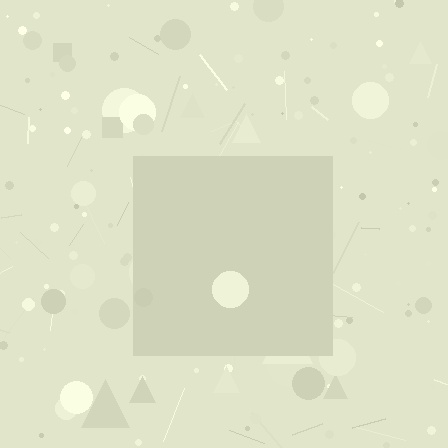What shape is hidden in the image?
A square is hidden in the image.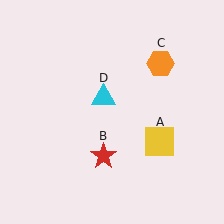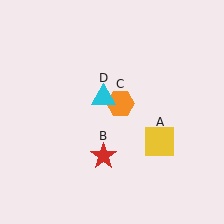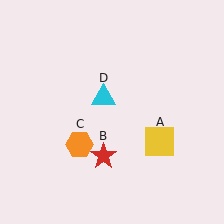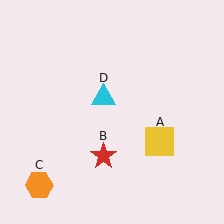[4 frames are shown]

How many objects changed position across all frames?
1 object changed position: orange hexagon (object C).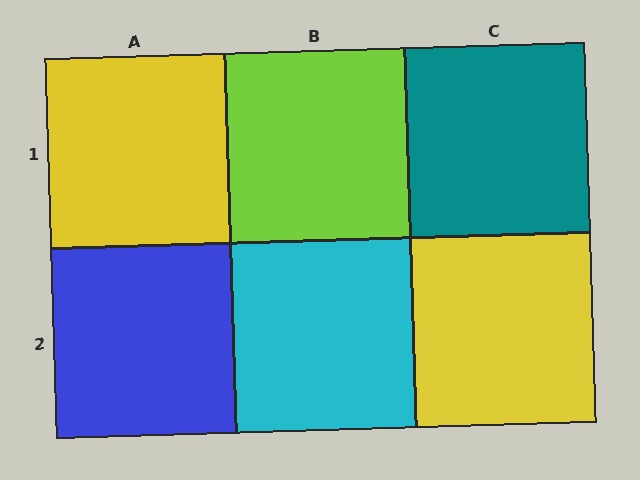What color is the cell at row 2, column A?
Blue.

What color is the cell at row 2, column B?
Cyan.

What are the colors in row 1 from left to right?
Yellow, lime, teal.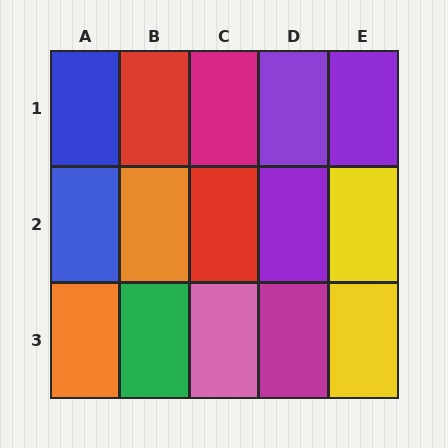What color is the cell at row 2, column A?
Blue.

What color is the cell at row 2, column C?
Red.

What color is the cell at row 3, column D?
Magenta.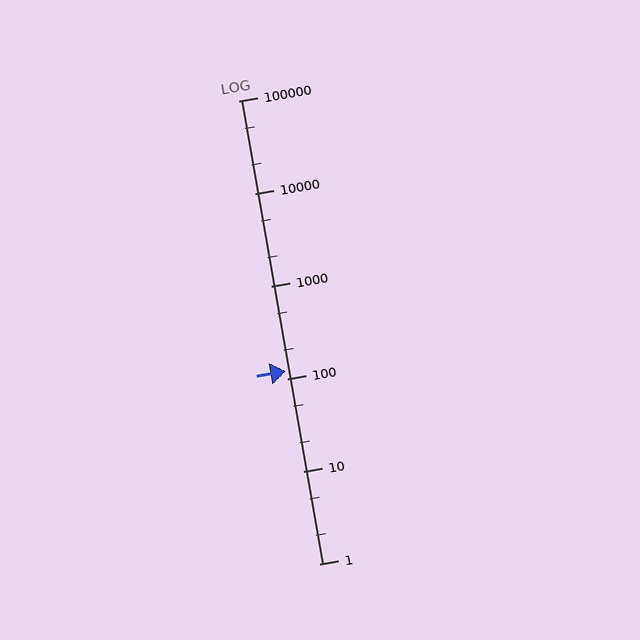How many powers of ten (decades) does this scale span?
The scale spans 5 decades, from 1 to 100000.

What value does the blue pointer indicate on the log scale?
The pointer indicates approximately 120.